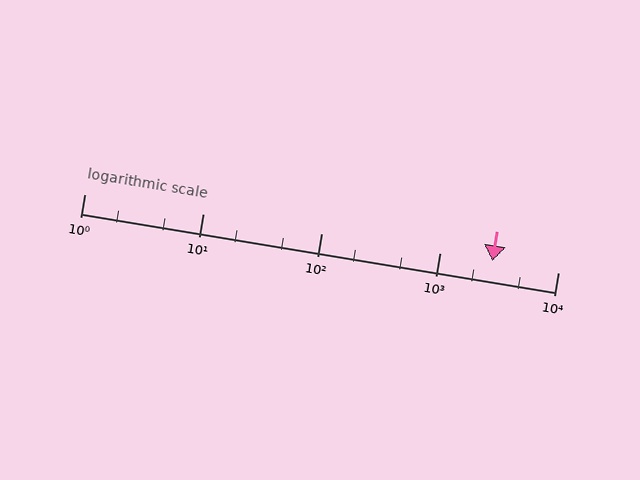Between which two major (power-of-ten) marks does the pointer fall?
The pointer is between 1000 and 10000.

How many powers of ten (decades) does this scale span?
The scale spans 4 decades, from 1 to 10000.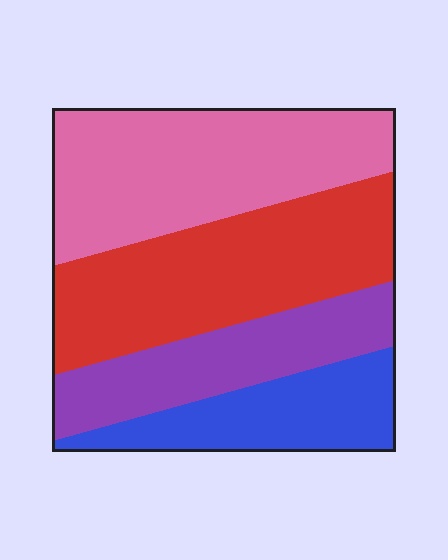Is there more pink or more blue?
Pink.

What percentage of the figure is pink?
Pink takes up about one third (1/3) of the figure.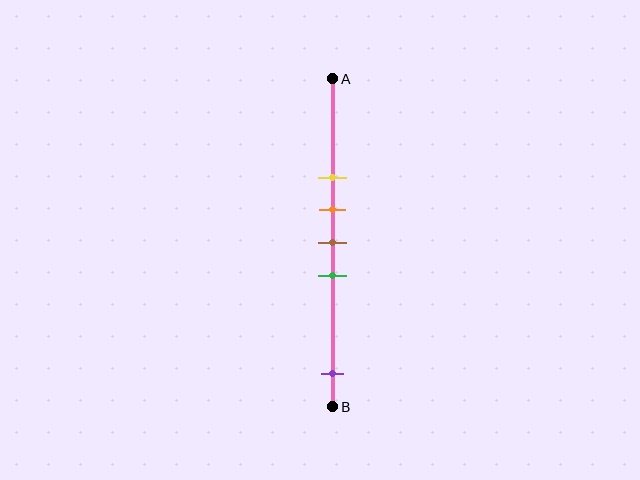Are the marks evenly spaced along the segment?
No, the marks are not evenly spaced.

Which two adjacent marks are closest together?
The orange and brown marks are the closest adjacent pair.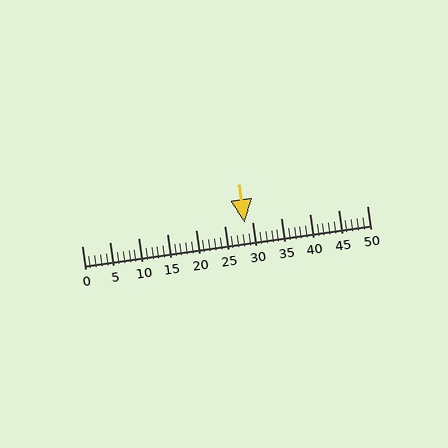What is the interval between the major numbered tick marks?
The major tick marks are spaced 5 units apart.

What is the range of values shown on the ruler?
The ruler shows values from 0 to 50.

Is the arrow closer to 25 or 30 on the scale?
The arrow is closer to 30.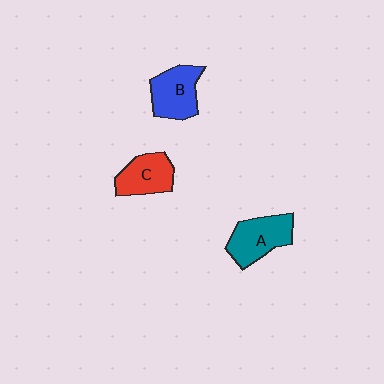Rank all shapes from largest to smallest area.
From largest to smallest: A (teal), B (blue), C (red).